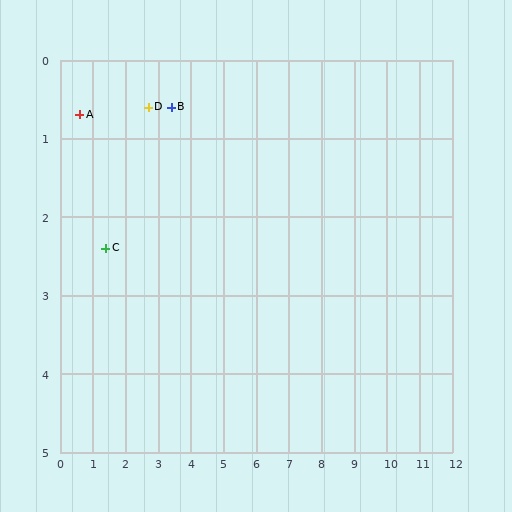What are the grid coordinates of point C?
Point C is at approximately (1.4, 2.4).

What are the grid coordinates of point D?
Point D is at approximately (2.7, 0.6).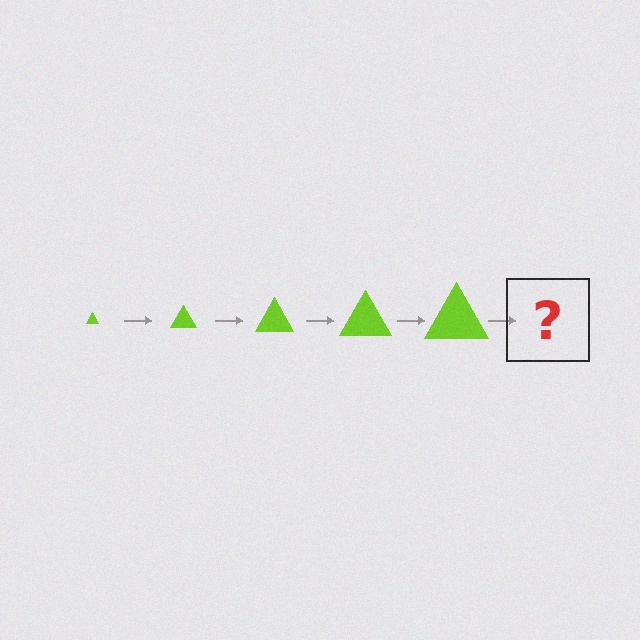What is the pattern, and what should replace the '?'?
The pattern is that the triangle gets progressively larger each step. The '?' should be a lime triangle, larger than the previous one.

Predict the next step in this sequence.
The next step is a lime triangle, larger than the previous one.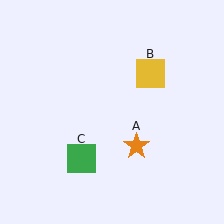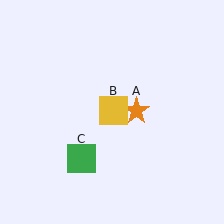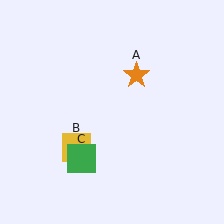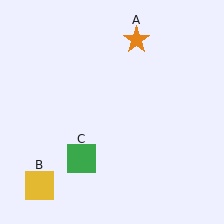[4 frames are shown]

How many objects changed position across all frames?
2 objects changed position: orange star (object A), yellow square (object B).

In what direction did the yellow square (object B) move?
The yellow square (object B) moved down and to the left.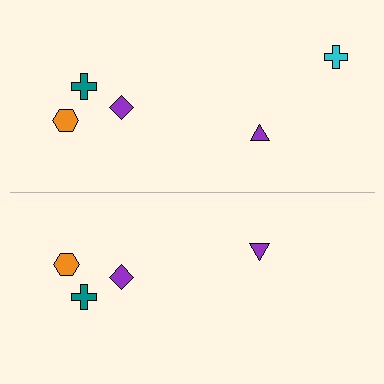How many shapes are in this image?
There are 9 shapes in this image.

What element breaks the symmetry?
A cyan cross is missing from the bottom side.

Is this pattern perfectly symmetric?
No, the pattern is not perfectly symmetric. A cyan cross is missing from the bottom side.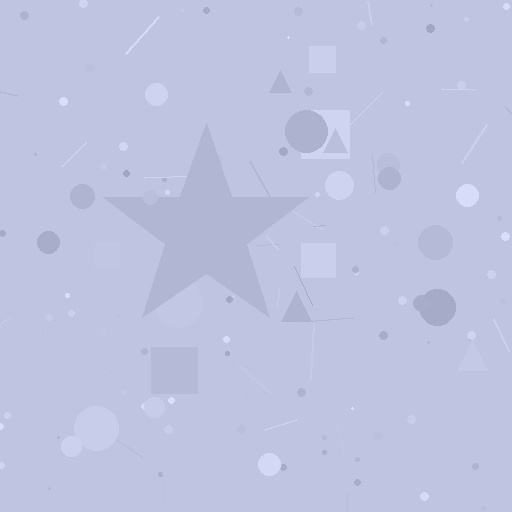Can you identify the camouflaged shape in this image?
The camouflaged shape is a star.